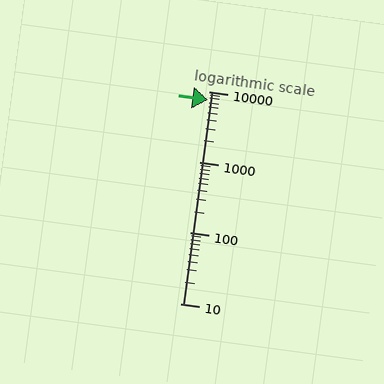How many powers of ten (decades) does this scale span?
The scale spans 3 decades, from 10 to 10000.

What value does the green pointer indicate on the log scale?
The pointer indicates approximately 7600.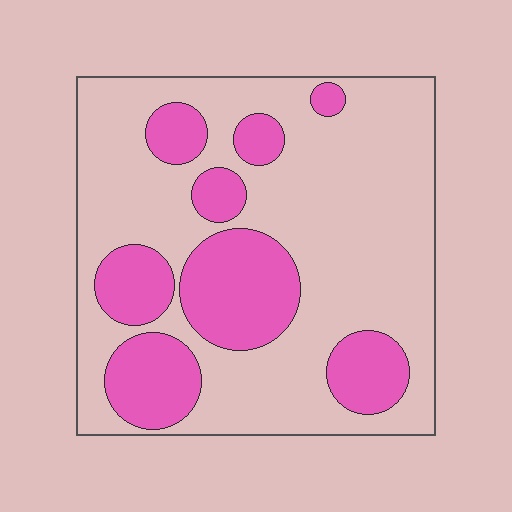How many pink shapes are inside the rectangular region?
8.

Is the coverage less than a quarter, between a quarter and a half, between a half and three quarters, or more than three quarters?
Between a quarter and a half.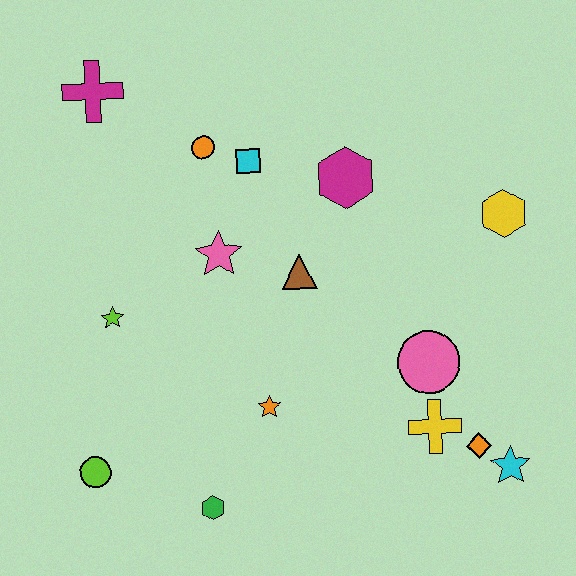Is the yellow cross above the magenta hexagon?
No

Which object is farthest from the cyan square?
The cyan star is farthest from the cyan square.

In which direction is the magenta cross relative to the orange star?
The magenta cross is above the orange star.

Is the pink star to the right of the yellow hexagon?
No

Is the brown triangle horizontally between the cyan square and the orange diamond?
Yes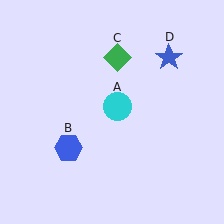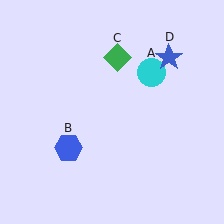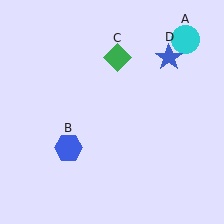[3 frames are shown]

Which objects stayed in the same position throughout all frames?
Blue hexagon (object B) and green diamond (object C) and blue star (object D) remained stationary.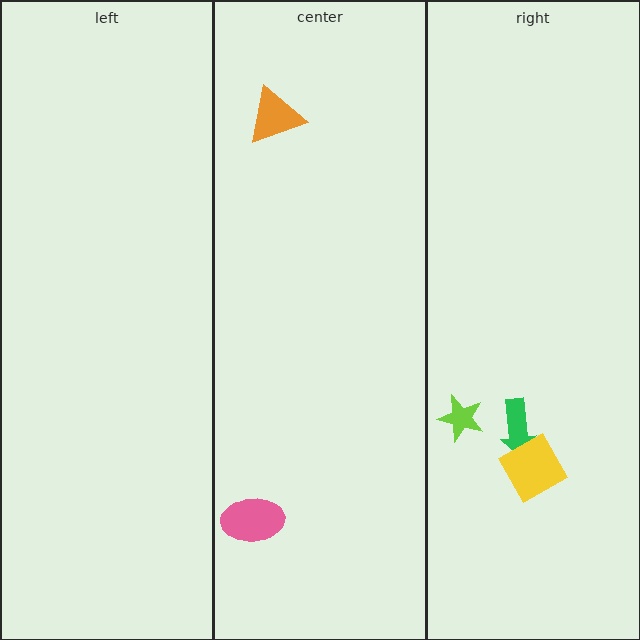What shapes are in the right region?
The green arrow, the yellow diamond, the lime star.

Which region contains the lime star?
The right region.